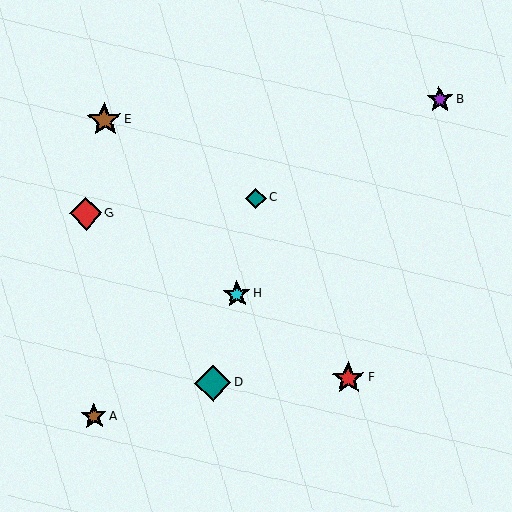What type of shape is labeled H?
Shape H is a cyan star.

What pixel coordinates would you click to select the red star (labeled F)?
Click at (348, 378) to select the red star F.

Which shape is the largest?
The teal diamond (labeled D) is the largest.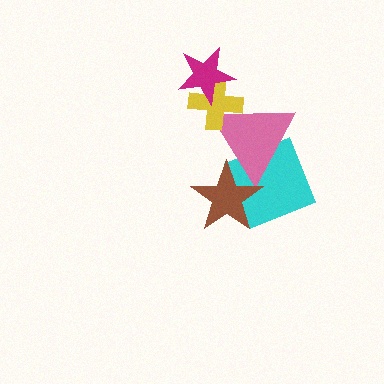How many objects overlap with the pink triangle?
3 objects overlap with the pink triangle.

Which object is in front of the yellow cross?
The magenta star is in front of the yellow cross.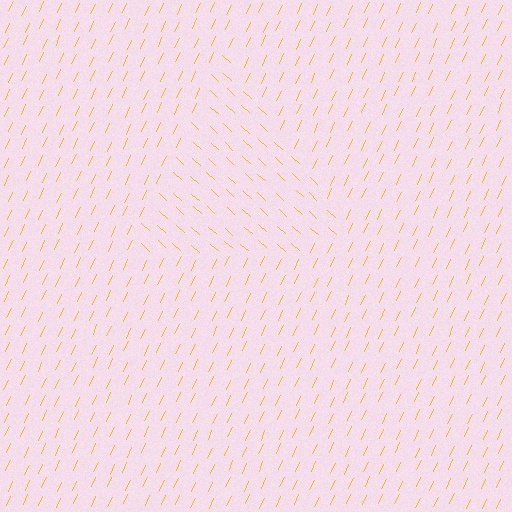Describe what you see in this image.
The image is filled with small yellow line segments. A triangle region in the image has lines oriented differently from the surrounding lines, creating a visible texture boundary.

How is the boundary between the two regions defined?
The boundary is defined purely by a change in line orientation (approximately 72 degrees difference). All lines are the same color and thickness.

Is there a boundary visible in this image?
Yes, there is a texture boundary formed by a change in line orientation.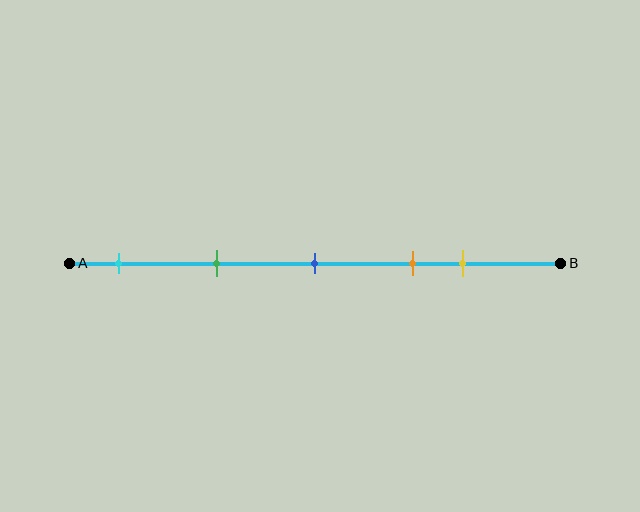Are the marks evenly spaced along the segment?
No, the marks are not evenly spaced.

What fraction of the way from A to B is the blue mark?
The blue mark is approximately 50% (0.5) of the way from A to B.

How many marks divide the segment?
There are 5 marks dividing the segment.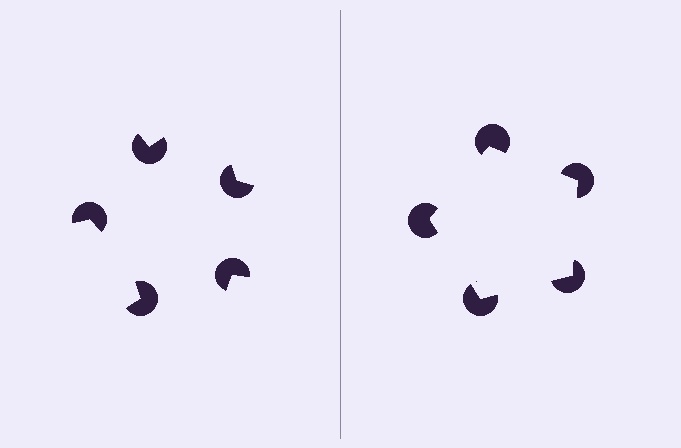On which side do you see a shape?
An illusory pentagon appears on the right side. On the left side the wedge cuts are rotated, so no coherent shape forms.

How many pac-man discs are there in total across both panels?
10 — 5 on each side.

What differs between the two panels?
The pac-man discs are positioned identically on both sides; only the wedge orientations differ. On the right they align to a pentagon; on the left they are misaligned.